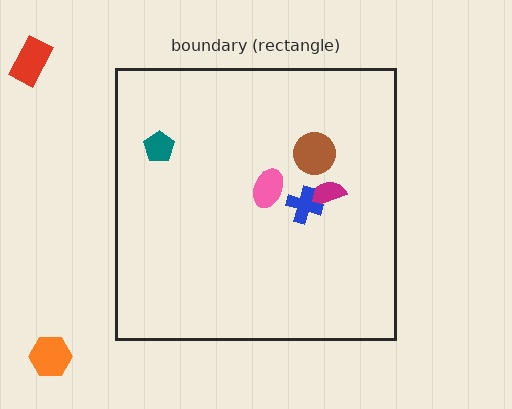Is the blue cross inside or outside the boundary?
Inside.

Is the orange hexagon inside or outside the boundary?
Outside.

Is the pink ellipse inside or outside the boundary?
Inside.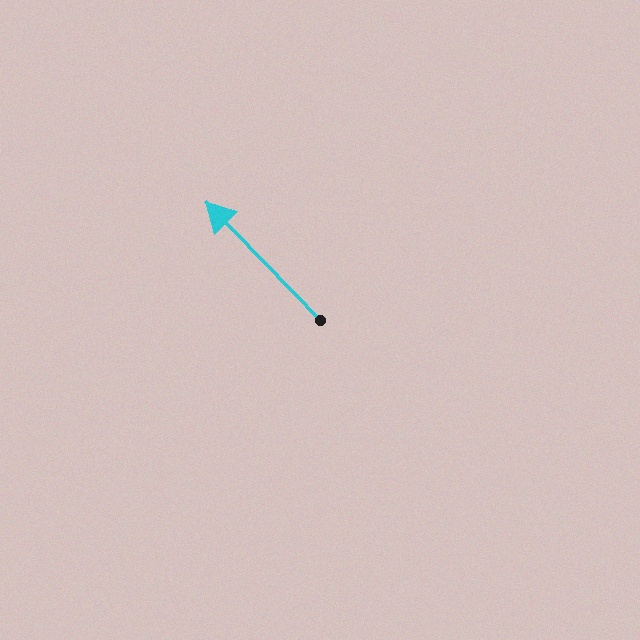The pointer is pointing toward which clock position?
Roughly 11 o'clock.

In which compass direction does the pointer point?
Northwest.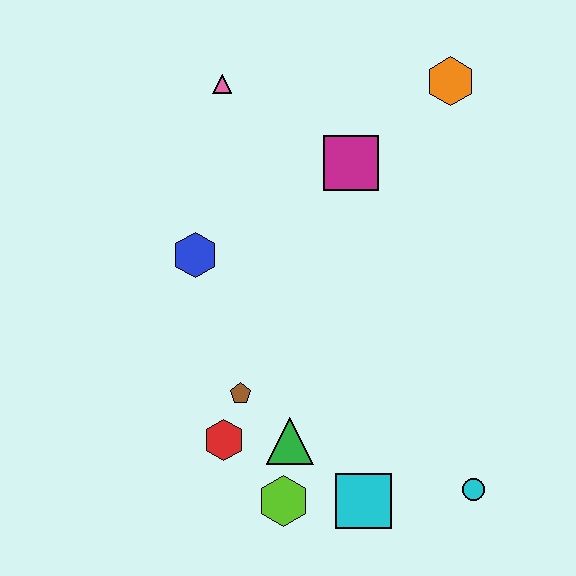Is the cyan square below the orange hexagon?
Yes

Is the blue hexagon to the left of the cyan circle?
Yes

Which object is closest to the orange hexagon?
The magenta square is closest to the orange hexagon.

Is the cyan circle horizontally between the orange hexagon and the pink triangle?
No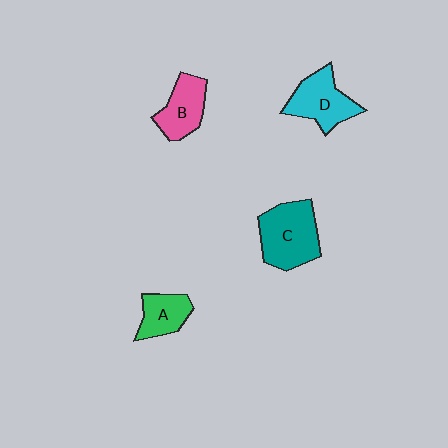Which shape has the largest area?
Shape C (teal).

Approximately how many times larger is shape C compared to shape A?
Approximately 1.7 times.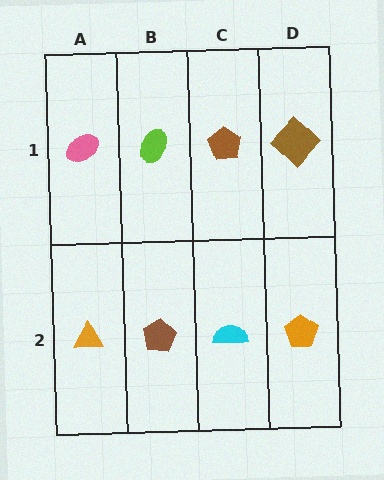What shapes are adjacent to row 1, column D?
An orange pentagon (row 2, column D), a brown pentagon (row 1, column C).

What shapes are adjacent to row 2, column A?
A pink ellipse (row 1, column A), a brown pentagon (row 2, column B).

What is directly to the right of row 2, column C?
An orange pentagon.